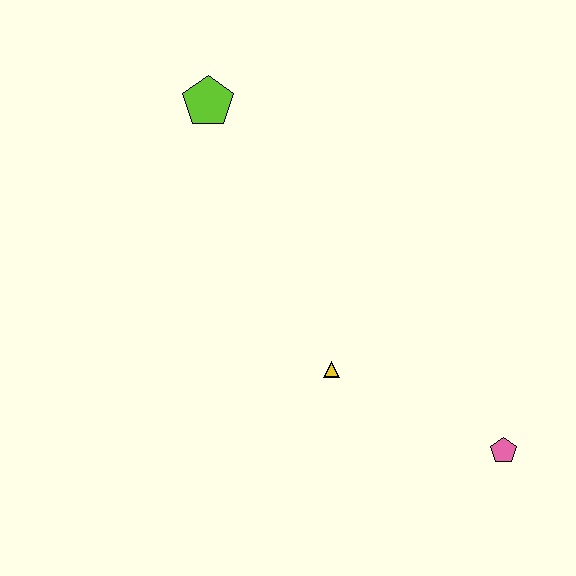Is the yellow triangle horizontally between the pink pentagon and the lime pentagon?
Yes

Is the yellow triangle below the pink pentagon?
No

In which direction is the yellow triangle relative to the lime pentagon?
The yellow triangle is below the lime pentagon.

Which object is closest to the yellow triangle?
The pink pentagon is closest to the yellow triangle.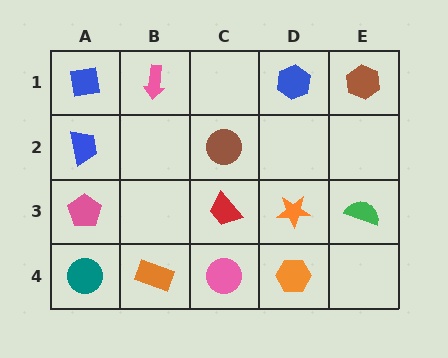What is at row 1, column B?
A pink arrow.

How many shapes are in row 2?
2 shapes.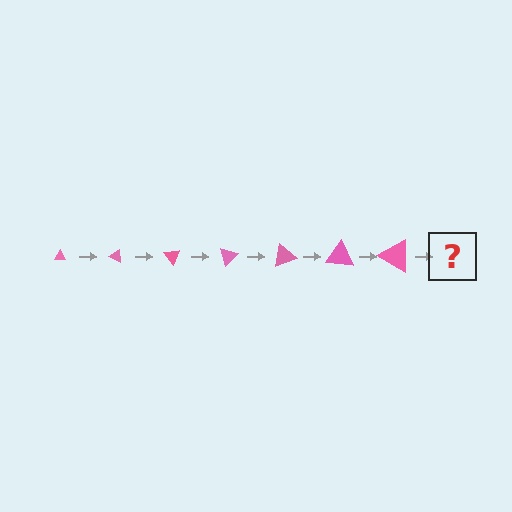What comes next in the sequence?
The next element should be a triangle, larger than the previous one and rotated 175 degrees from the start.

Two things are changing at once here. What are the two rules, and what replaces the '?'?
The two rules are that the triangle grows larger each step and it rotates 25 degrees each step. The '?' should be a triangle, larger than the previous one and rotated 175 degrees from the start.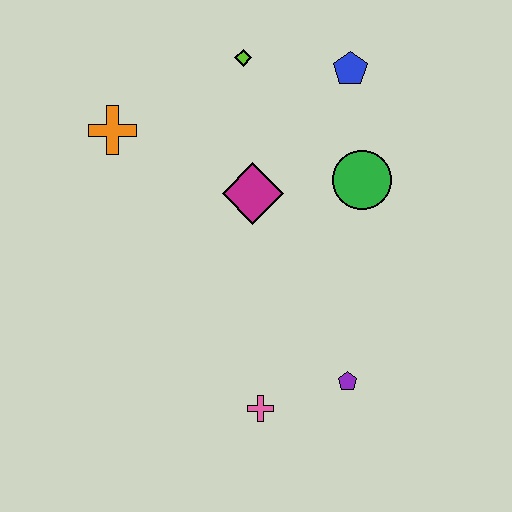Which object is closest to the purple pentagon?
The pink cross is closest to the purple pentagon.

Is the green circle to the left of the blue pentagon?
No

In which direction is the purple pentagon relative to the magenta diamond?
The purple pentagon is below the magenta diamond.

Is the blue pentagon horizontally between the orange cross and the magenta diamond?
No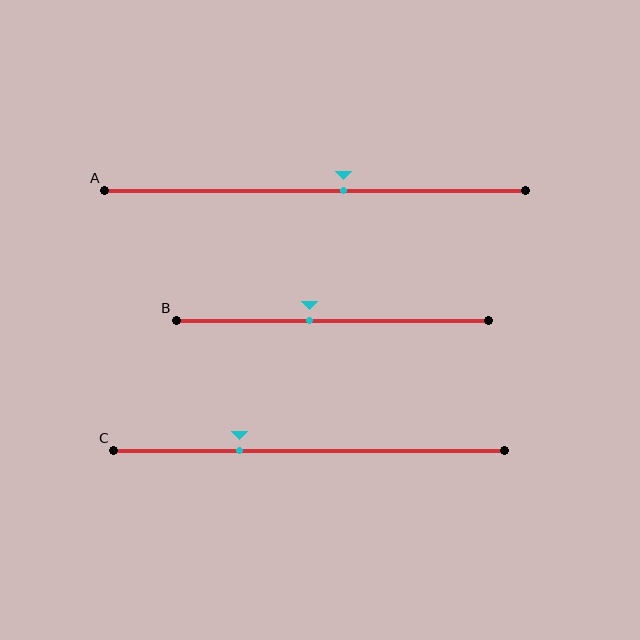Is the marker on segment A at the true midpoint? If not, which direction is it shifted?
No, the marker on segment A is shifted to the right by about 7% of the segment length.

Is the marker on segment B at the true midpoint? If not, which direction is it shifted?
No, the marker on segment B is shifted to the left by about 7% of the segment length.